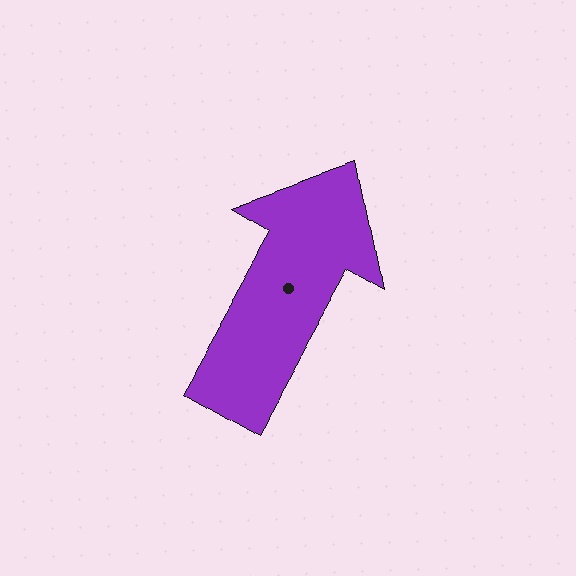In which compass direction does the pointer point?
Northeast.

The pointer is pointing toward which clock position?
Roughly 1 o'clock.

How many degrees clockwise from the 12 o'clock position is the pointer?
Approximately 30 degrees.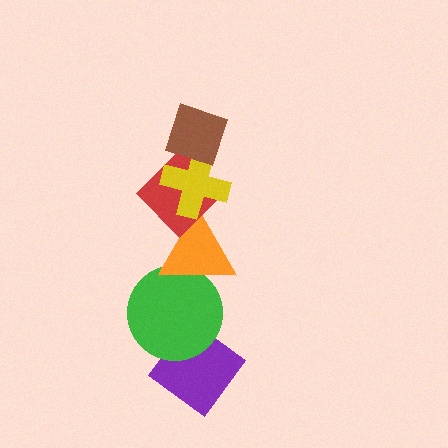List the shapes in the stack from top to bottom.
From top to bottom: the brown diamond, the yellow cross, the red diamond, the orange triangle, the green circle, the purple diamond.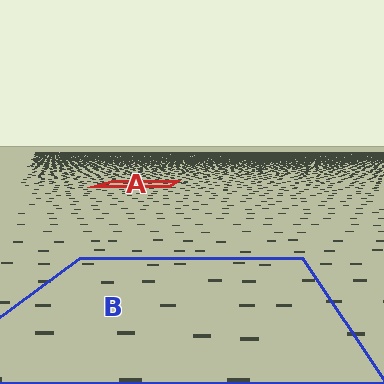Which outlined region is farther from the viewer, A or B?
Region A is farther from the viewer — the texture elements inside it appear smaller and more densely packed.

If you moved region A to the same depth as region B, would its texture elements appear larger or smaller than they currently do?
They would appear larger. At a closer depth, the same texture elements are projected at a bigger on-screen size.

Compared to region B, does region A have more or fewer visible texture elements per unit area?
Region A has more texture elements per unit area — they are packed more densely because it is farther away.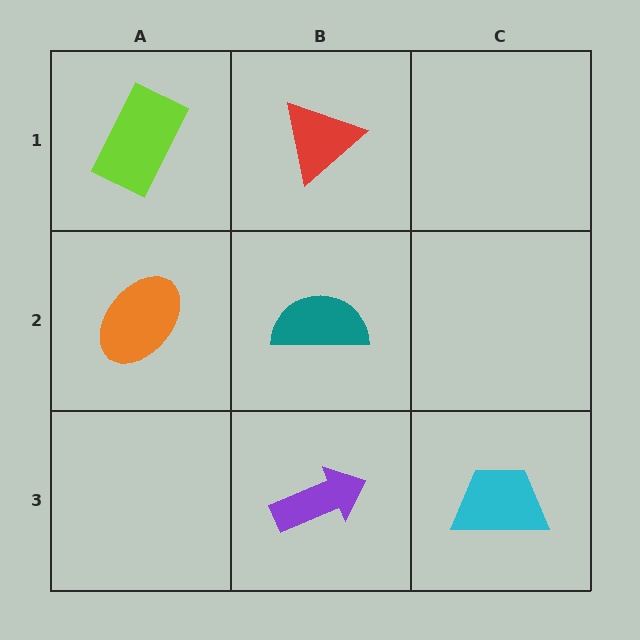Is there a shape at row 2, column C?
No, that cell is empty.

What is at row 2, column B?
A teal semicircle.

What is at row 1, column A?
A lime rectangle.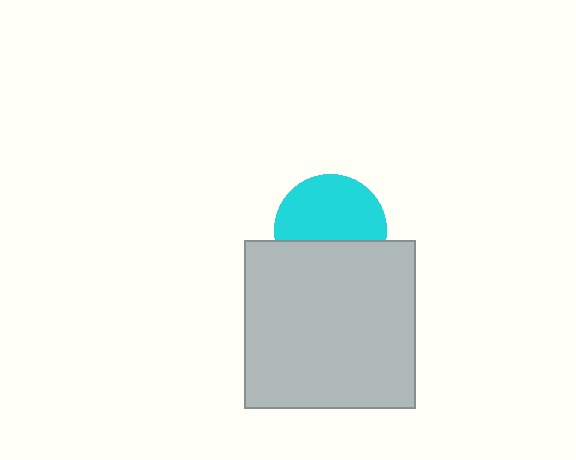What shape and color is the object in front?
The object in front is a light gray rectangle.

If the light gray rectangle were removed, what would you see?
You would see the complete cyan circle.